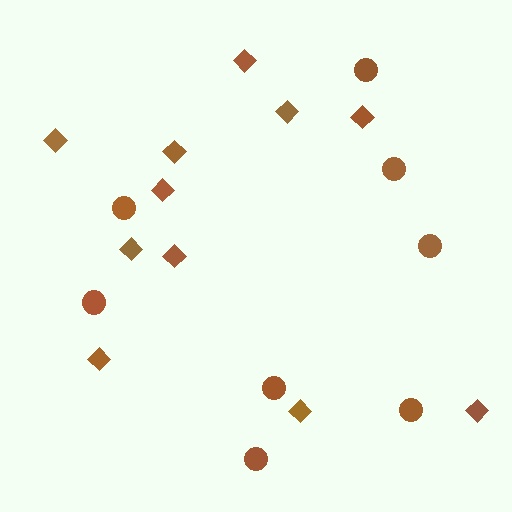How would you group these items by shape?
There are 2 groups: one group of diamonds (11) and one group of circles (8).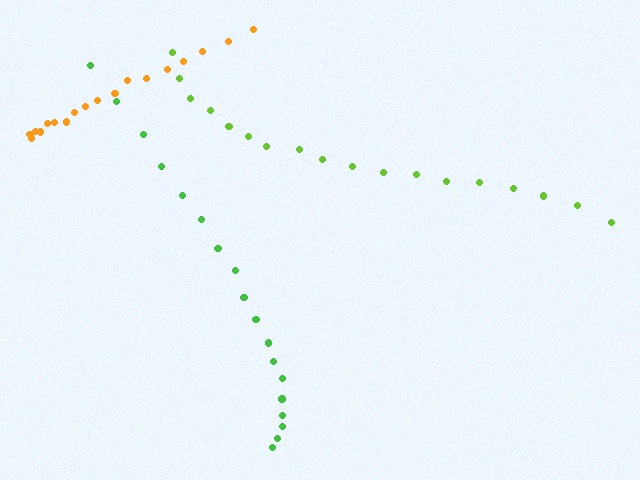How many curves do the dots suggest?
There are 3 distinct paths.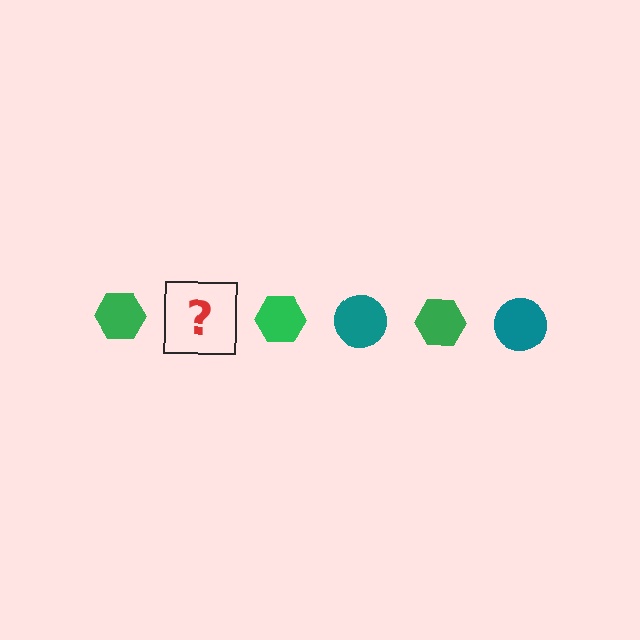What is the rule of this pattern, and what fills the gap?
The rule is that the pattern alternates between green hexagon and teal circle. The gap should be filled with a teal circle.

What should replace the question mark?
The question mark should be replaced with a teal circle.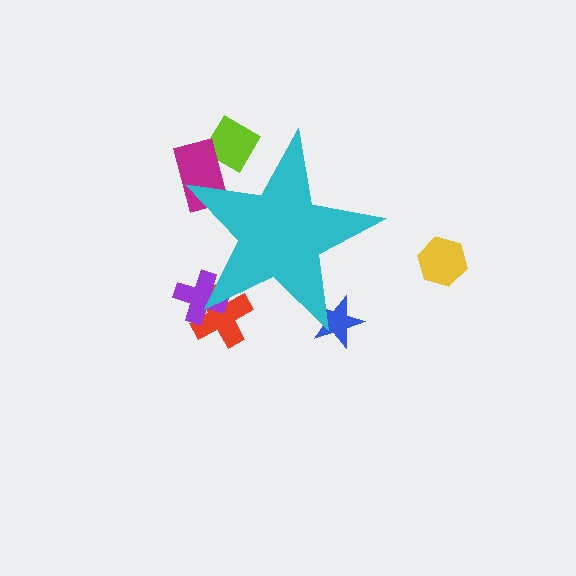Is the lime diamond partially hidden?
Yes, the lime diamond is partially hidden behind the cyan star.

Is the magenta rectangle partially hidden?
Yes, the magenta rectangle is partially hidden behind the cyan star.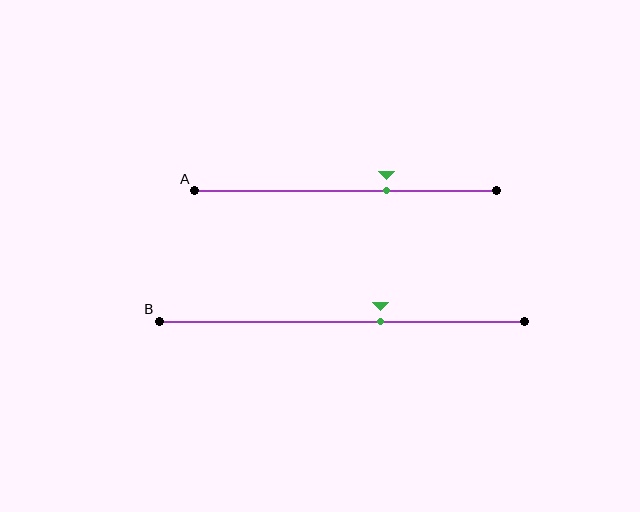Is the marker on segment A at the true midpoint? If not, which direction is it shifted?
No, the marker on segment A is shifted to the right by about 13% of the segment length.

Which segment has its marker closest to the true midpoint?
Segment B has its marker closest to the true midpoint.